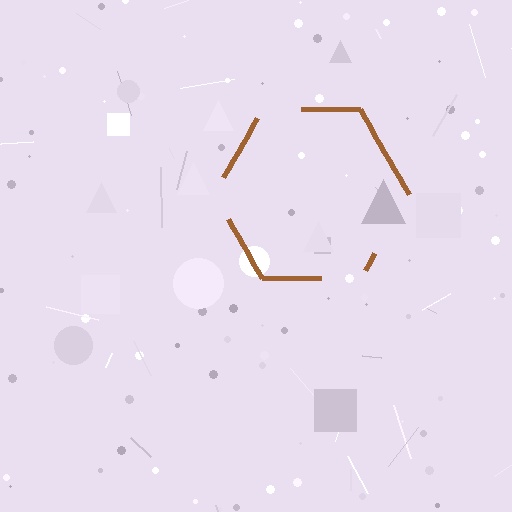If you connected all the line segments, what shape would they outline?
They would outline a hexagon.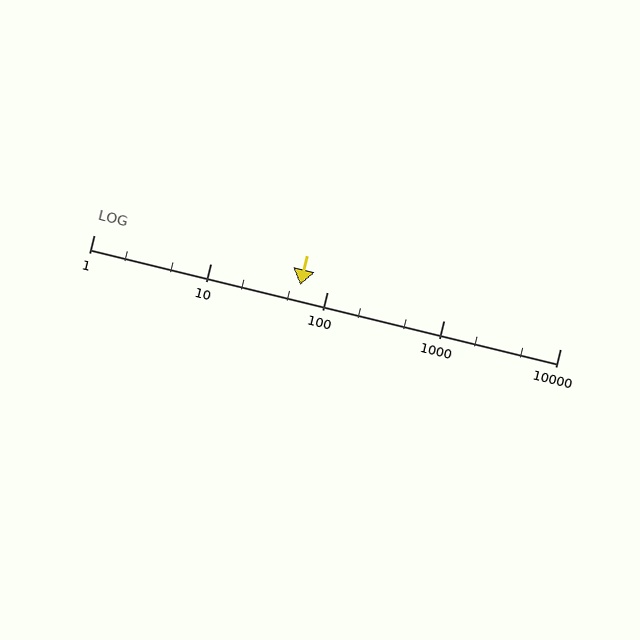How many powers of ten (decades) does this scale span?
The scale spans 4 decades, from 1 to 10000.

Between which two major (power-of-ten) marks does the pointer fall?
The pointer is between 10 and 100.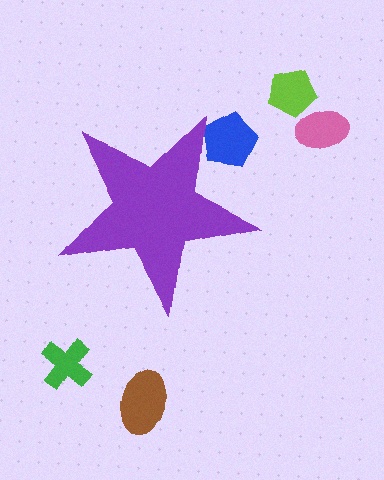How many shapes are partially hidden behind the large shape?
1 shape is partially hidden.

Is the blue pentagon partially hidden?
Yes, the blue pentagon is partially hidden behind the purple star.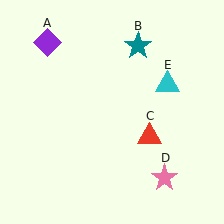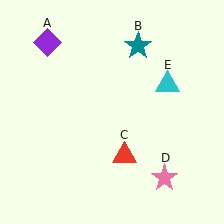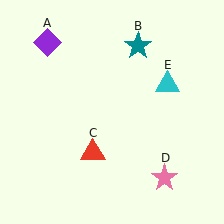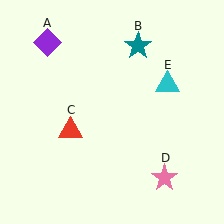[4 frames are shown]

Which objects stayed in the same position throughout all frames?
Purple diamond (object A) and teal star (object B) and pink star (object D) and cyan triangle (object E) remained stationary.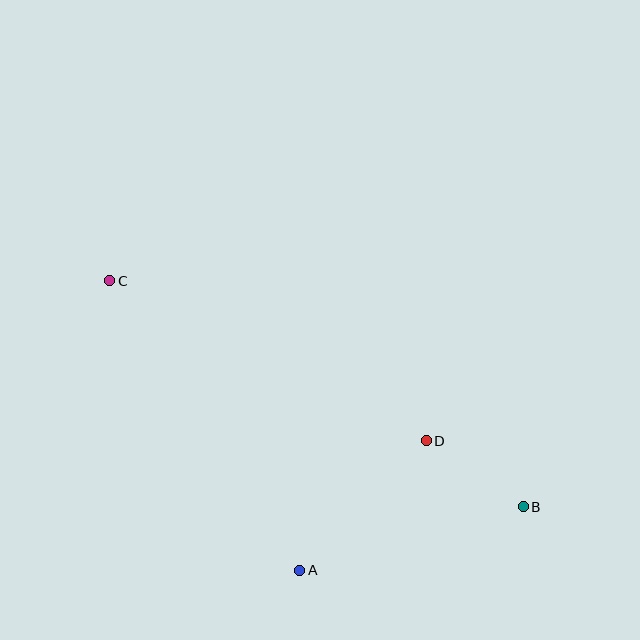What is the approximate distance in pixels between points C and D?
The distance between C and D is approximately 355 pixels.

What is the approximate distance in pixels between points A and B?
The distance between A and B is approximately 233 pixels.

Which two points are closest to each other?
Points B and D are closest to each other.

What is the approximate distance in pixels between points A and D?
The distance between A and D is approximately 181 pixels.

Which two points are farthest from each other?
Points B and C are farthest from each other.